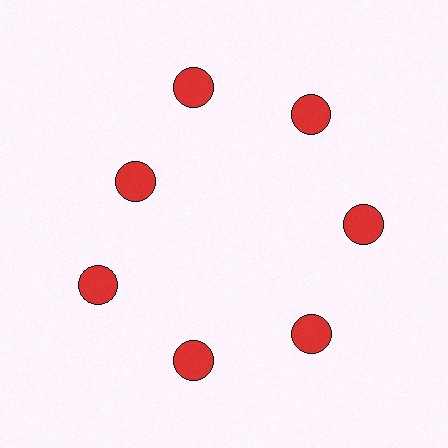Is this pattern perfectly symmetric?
No. The 7 red circles are arranged in a ring, but one element near the 10 o'clock position is pulled inward toward the center, breaking the 7-fold rotational symmetry.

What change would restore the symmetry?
The symmetry would be restored by moving it outward, back onto the ring so that all 7 circles sit at equal angles and equal distance from the center.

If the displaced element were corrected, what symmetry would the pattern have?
It would have 7-fold rotational symmetry — the pattern would map onto itself every 51 degrees.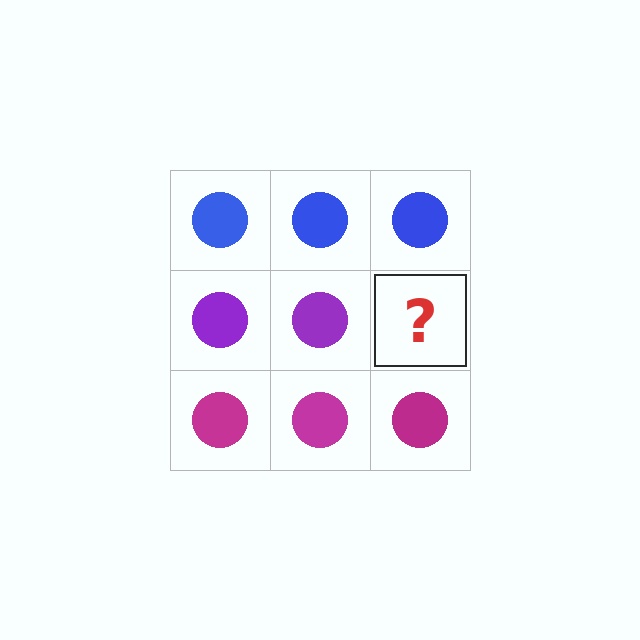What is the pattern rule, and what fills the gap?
The rule is that each row has a consistent color. The gap should be filled with a purple circle.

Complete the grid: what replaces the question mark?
The question mark should be replaced with a purple circle.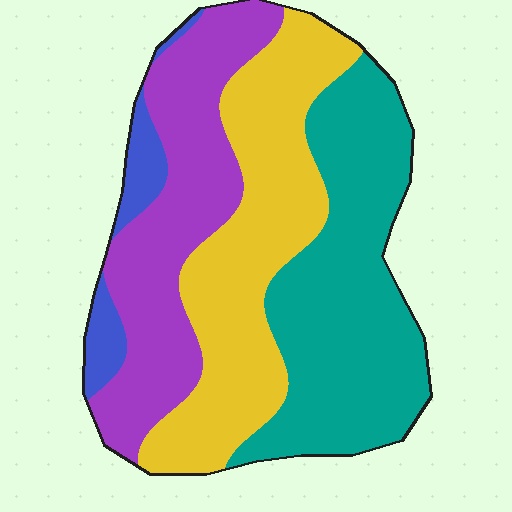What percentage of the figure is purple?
Purple covers 27% of the figure.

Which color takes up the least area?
Blue, at roughly 5%.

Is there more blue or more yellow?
Yellow.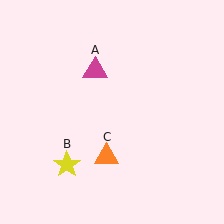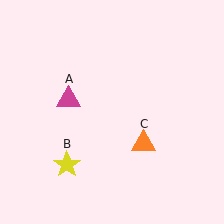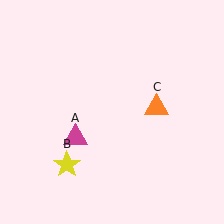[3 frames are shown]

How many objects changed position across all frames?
2 objects changed position: magenta triangle (object A), orange triangle (object C).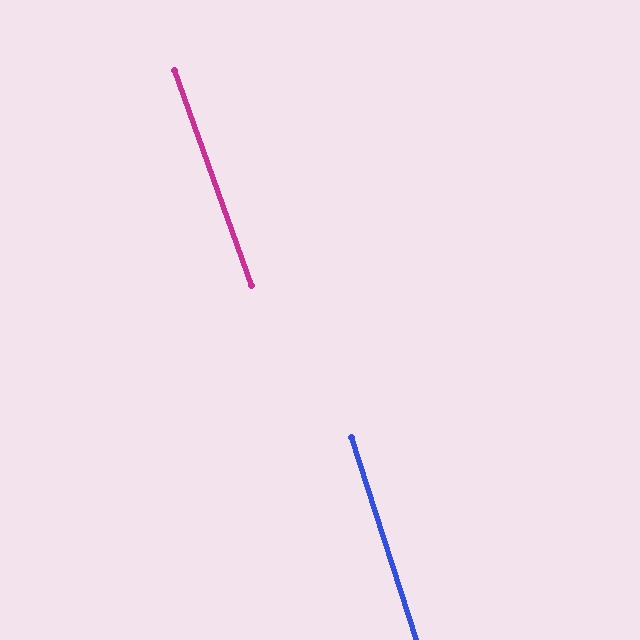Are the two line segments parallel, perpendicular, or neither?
Parallel — their directions differ by only 1.9°.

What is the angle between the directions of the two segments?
Approximately 2 degrees.